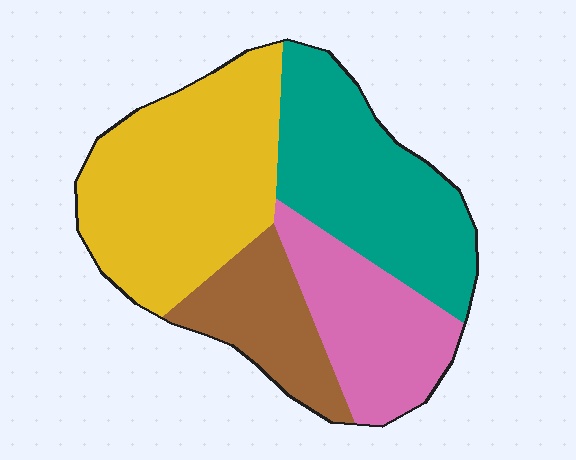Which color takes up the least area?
Brown, at roughly 15%.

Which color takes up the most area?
Yellow, at roughly 35%.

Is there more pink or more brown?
Pink.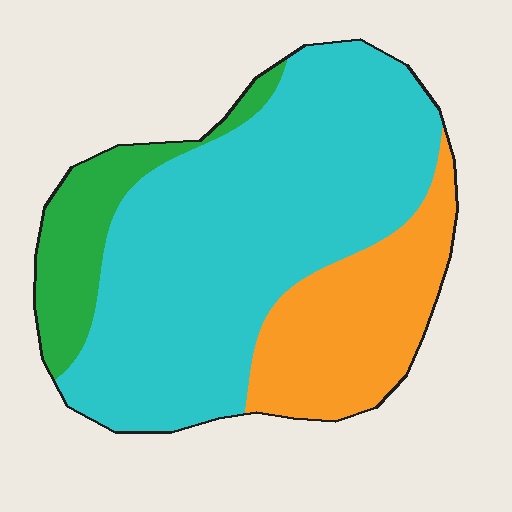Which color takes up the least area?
Green, at roughly 15%.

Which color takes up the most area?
Cyan, at roughly 65%.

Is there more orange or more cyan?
Cyan.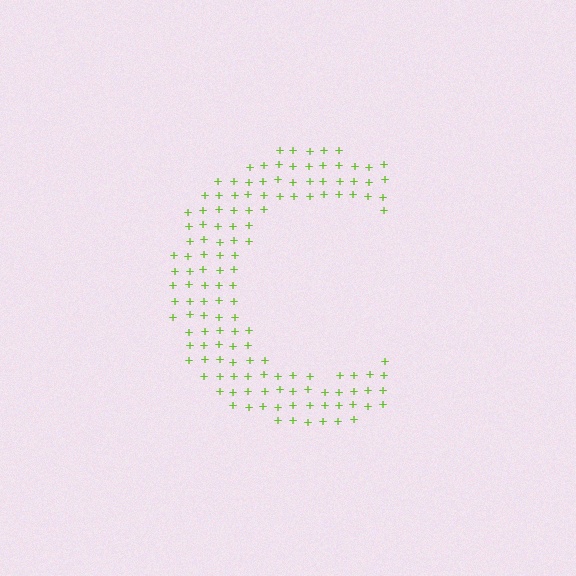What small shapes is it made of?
It is made of small plus signs.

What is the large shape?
The large shape is the letter C.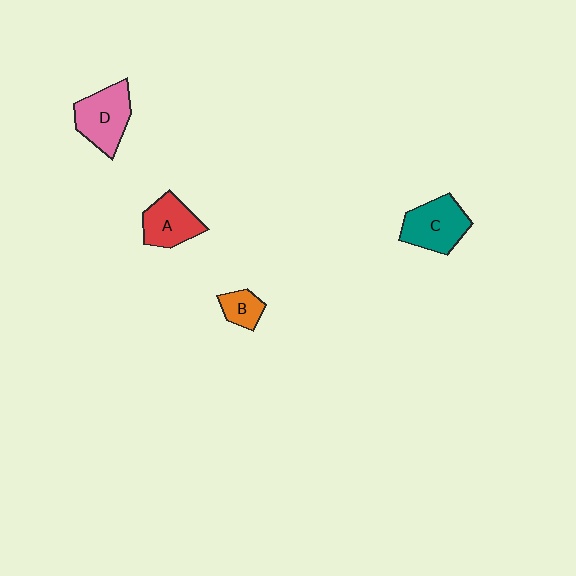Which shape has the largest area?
Shape D (pink).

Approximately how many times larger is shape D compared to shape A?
Approximately 1.2 times.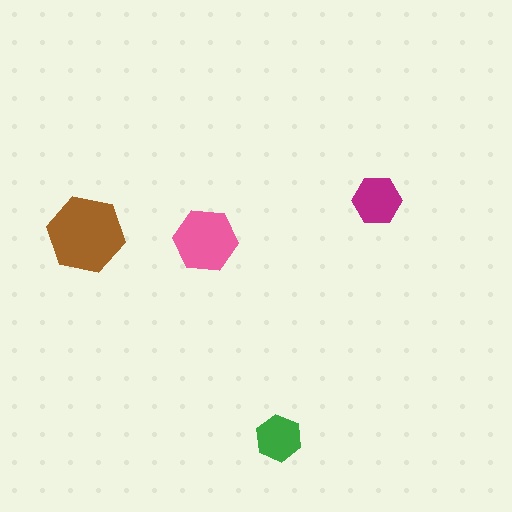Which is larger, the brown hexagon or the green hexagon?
The brown one.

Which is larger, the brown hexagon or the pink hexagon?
The brown one.